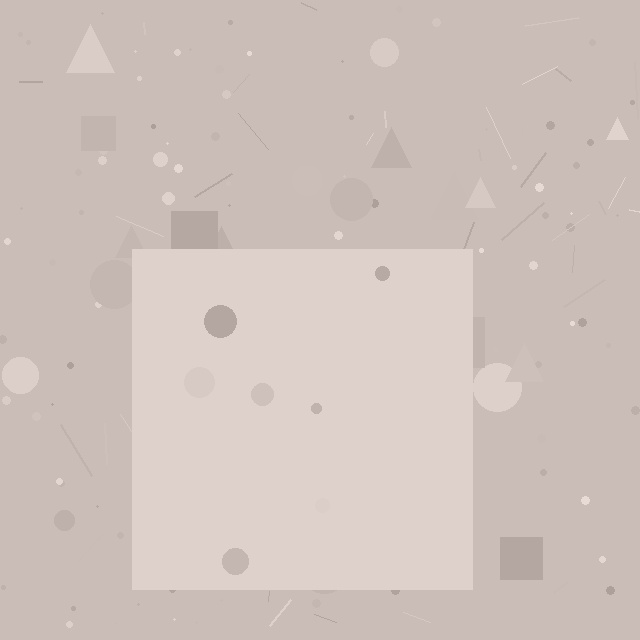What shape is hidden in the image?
A square is hidden in the image.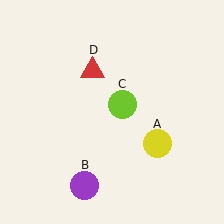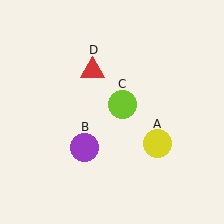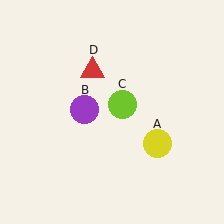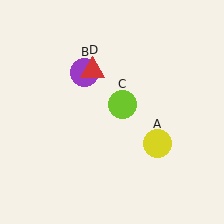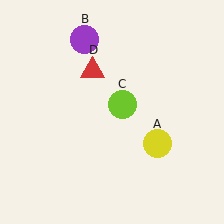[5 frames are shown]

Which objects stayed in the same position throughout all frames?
Yellow circle (object A) and lime circle (object C) and red triangle (object D) remained stationary.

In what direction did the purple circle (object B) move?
The purple circle (object B) moved up.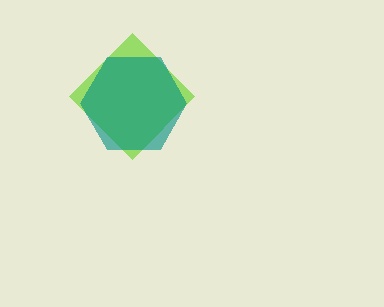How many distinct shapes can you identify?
There are 2 distinct shapes: a lime diamond, a teal hexagon.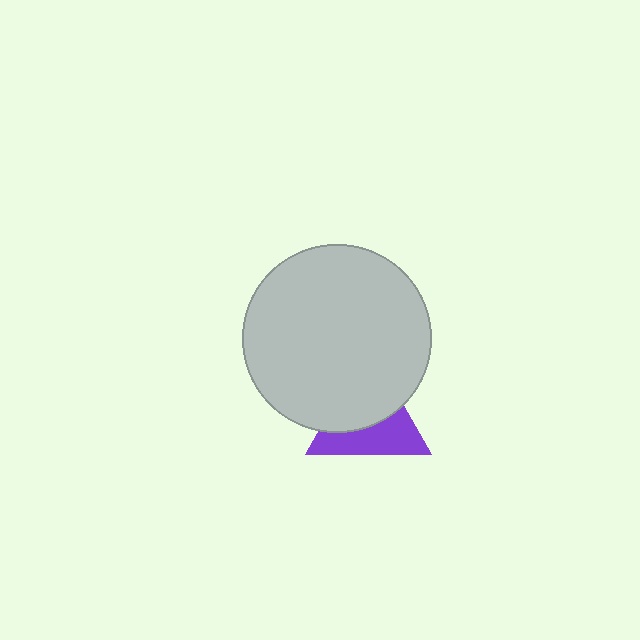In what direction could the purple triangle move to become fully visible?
The purple triangle could move down. That would shift it out from behind the light gray circle entirely.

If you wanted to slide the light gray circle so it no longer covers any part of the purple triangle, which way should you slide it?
Slide it up — that is the most direct way to separate the two shapes.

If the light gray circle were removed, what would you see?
You would see the complete purple triangle.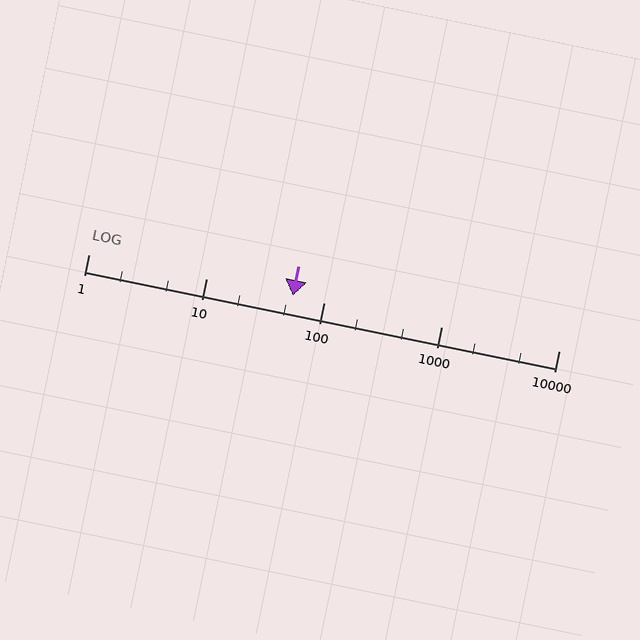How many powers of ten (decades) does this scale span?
The scale spans 4 decades, from 1 to 10000.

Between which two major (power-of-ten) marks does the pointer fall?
The pointer is between 10 and 100.